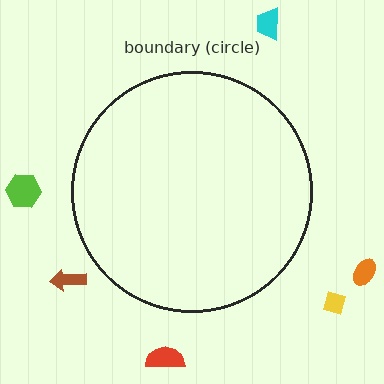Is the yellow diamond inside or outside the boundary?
Outside.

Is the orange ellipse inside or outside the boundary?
Outside.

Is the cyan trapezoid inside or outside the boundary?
Outside.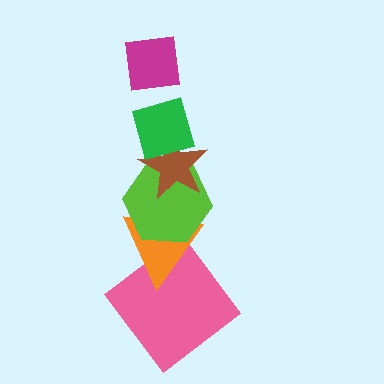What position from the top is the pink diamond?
The pink diamond is 6th from the top.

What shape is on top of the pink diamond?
The orange triangle is on top of the pink diamond.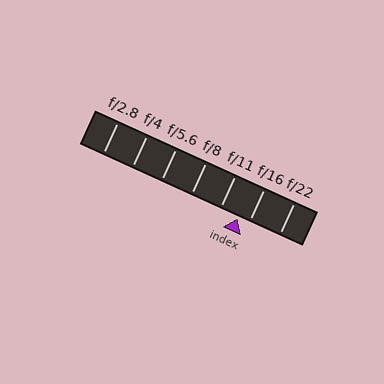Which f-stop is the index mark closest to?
The index mark is closest to f/16.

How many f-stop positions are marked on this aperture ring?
There are 7 f-stop positions marked.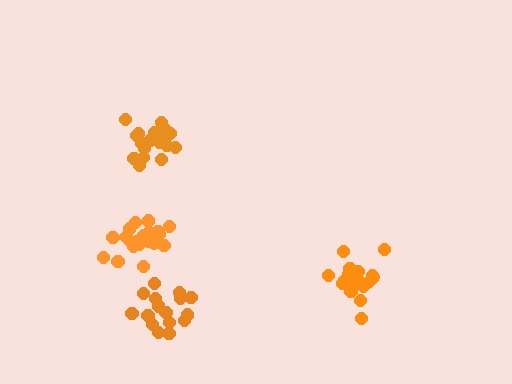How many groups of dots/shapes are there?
There are 4 groups.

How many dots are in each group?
Group 1: 20 dots, Group 2: 16 dots, Group 3: 19 dots, Group 4: 21 dots (76 total).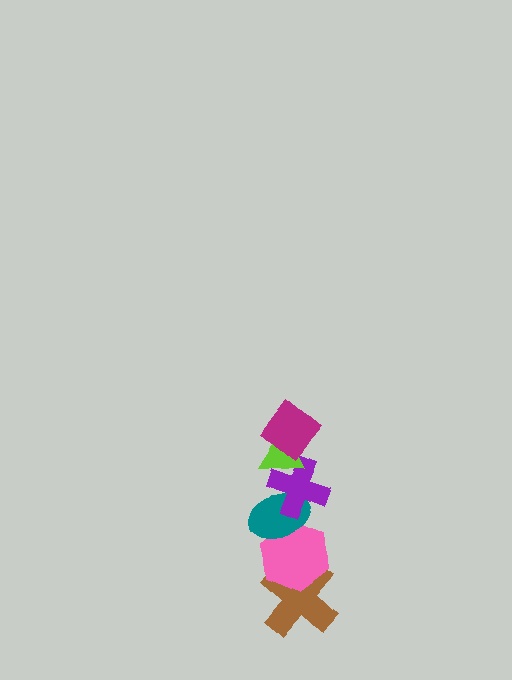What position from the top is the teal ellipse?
The teal ellipse is 4th from the top.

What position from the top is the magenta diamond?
The magenta diamond is 1st from the top.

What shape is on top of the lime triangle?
The magenta diamond is on top of the lime triangle.